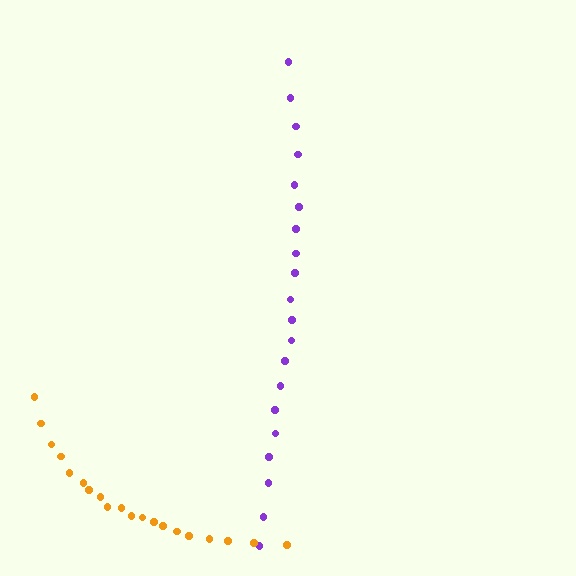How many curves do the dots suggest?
There are 2 distinct paths.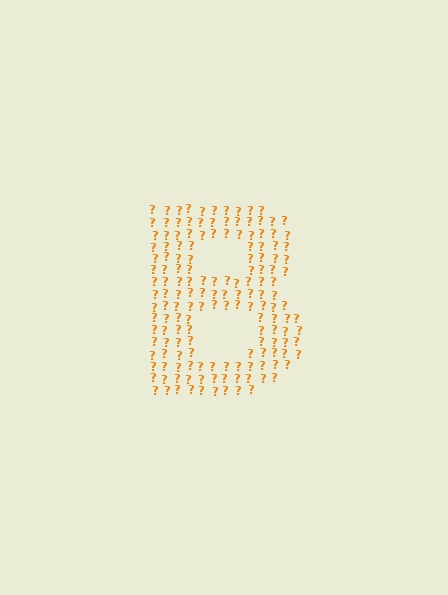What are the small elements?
The small elements are question marks.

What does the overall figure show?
The overall figure shows the letter B.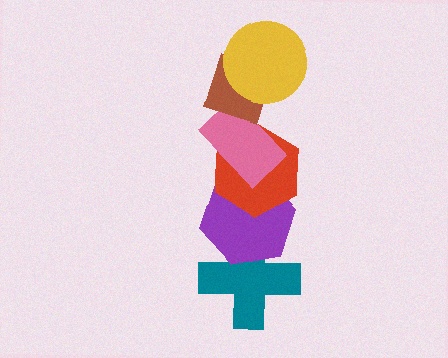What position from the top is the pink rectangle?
The pink rectangle is 3rd from the top.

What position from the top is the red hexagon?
The red hexagon is 4th from the top.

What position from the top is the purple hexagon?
The purple hexagon is 5th from the top.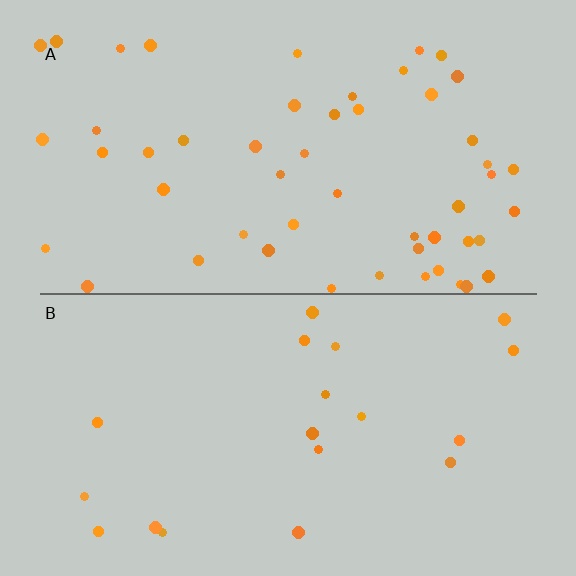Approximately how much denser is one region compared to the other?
Approximately 2.7× — region A over region B.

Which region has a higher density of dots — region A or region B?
A (the top).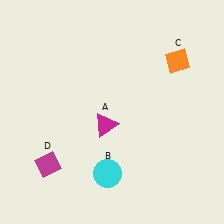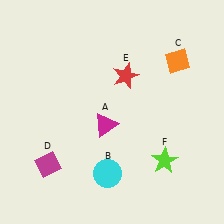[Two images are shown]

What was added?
A red star (E), a lime star (F) were added in Image 2.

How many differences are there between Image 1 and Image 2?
There are 2 differences between the two images.